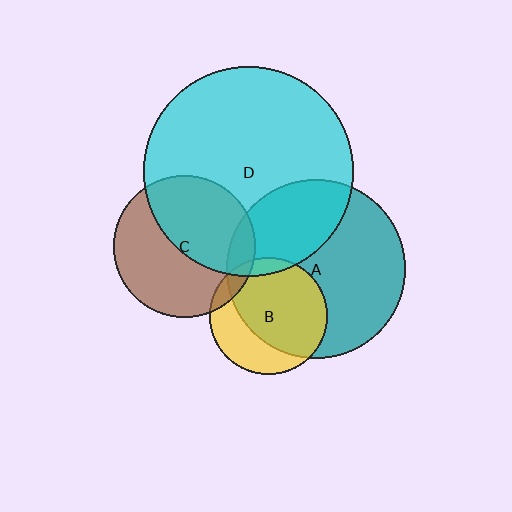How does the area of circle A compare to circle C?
Approximately 1.6 times.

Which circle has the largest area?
Circle D (cyan).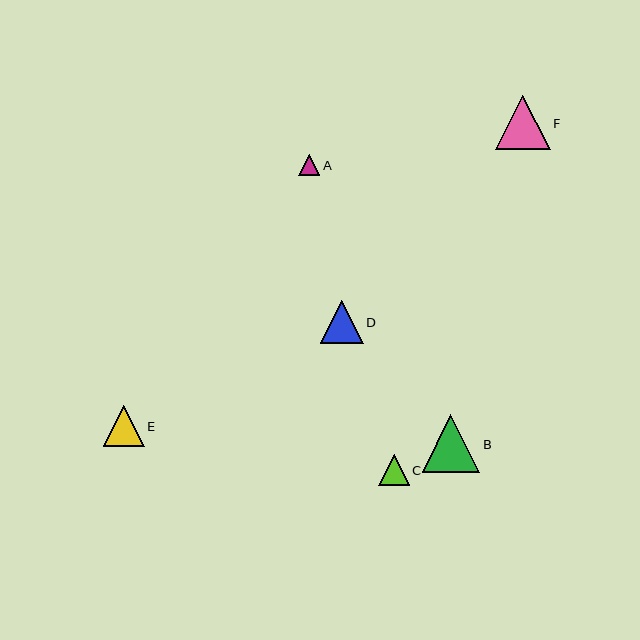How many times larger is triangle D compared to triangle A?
Triangle D is approximately 2.1 times the size of triangle A.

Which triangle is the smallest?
Triangle A is the smallest with a size of approximately 21 pixels.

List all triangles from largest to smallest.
From largest to smallest: B, F, D, E, C, A.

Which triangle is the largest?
Triangle B is the largest with a size of approximately 58 pixels.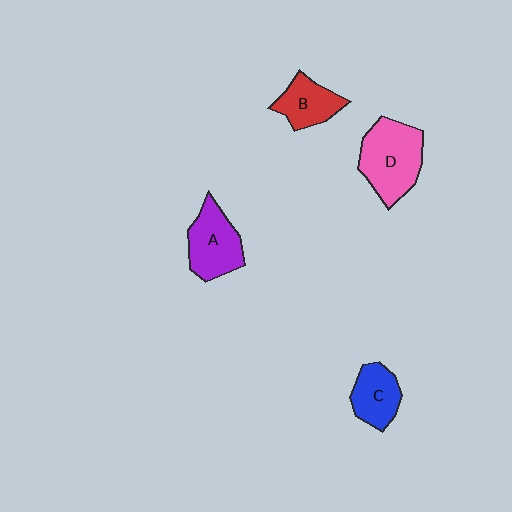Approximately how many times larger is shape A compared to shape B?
Approximately 1.3 times.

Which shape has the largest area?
Shape D (pink).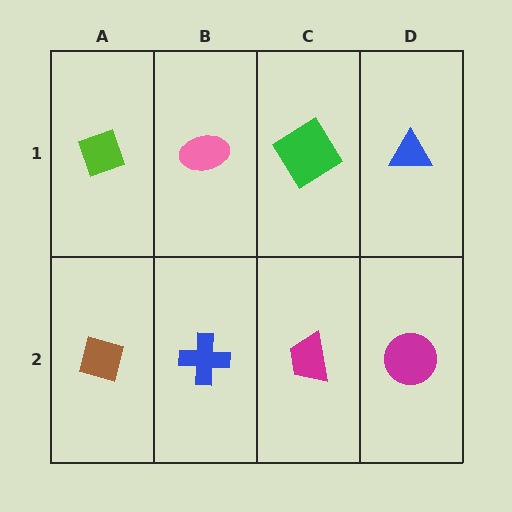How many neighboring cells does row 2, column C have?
3.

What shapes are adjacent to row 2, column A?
A lime diamond (row 1, column A), a blue cross (row 2, column B).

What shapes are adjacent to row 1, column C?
A magenta trapezoid (row 2, column C), a pink ellipse (row 1, column B), a blue triangle (row 1, column D).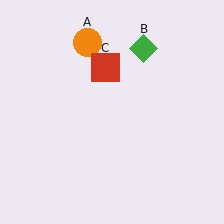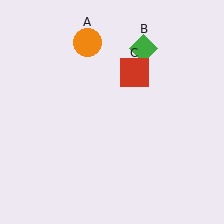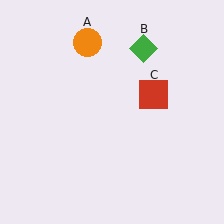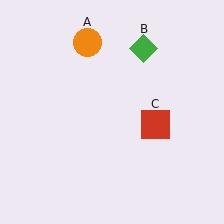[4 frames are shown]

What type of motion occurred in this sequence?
The red square (object C) rotated clockwise around the center of the scene.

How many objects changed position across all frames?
1 object changed position: red square (object C).